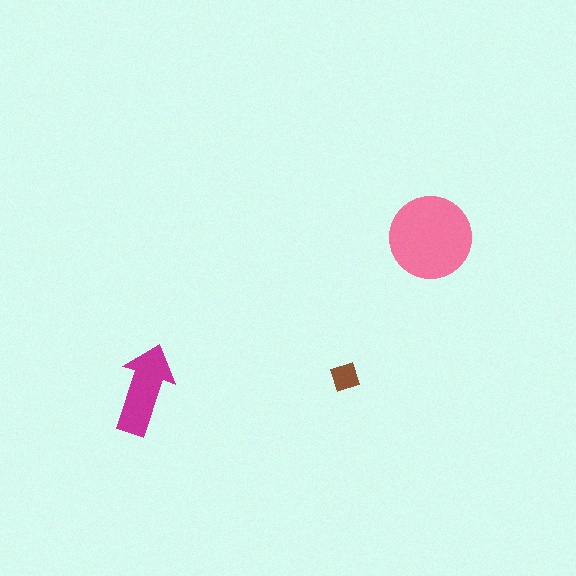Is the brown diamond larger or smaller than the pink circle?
Smaller.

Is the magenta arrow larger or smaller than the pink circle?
Smaller.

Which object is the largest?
The pink circle.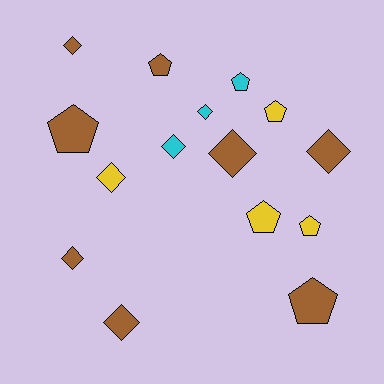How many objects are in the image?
There are 15 objects.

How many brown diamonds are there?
There are 5 brown diamonds.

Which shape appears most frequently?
Diamond, with 8 objects.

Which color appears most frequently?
Brown, with 8 objects.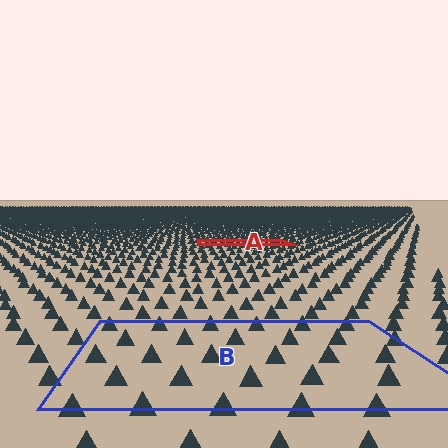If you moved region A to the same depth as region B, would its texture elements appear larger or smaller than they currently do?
They would appear larger. At a closer depth, the same texture elements are projected at a bigger on-screen size.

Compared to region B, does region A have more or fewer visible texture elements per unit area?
Region A has more texture elements per unit area — they are packed more densely because it is farther away.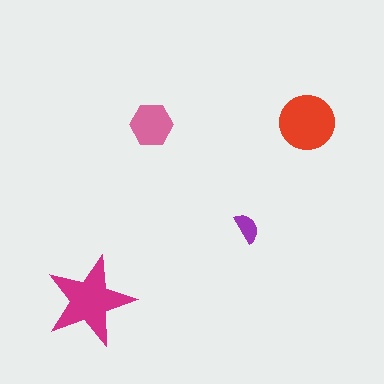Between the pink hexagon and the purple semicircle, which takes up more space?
The pink hexagon.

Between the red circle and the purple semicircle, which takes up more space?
The red circle.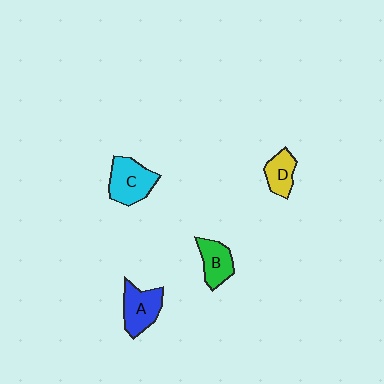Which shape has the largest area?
Shape C (cyan).